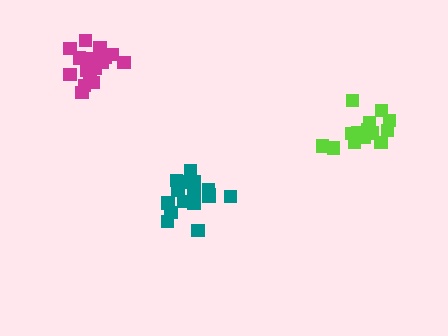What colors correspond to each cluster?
The clusters are colored: magenta, lime, teal.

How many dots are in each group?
Group 1: 19 dots, Group 2: 14 dots, Group 3: 16 dots (49 total).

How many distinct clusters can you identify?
There are 3 distinct clusters.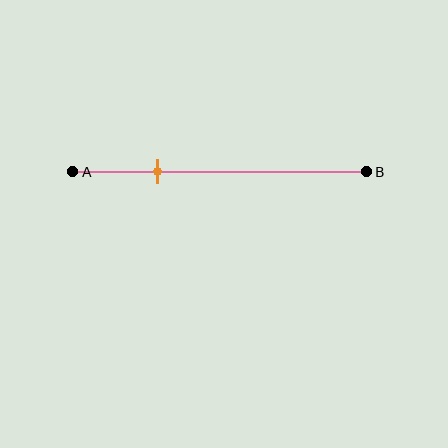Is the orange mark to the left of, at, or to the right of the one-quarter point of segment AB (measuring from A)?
The orange mark is to the right of the one-quarter point of segment AB.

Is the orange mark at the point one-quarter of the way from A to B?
No, the mark is at about 30% from A, not at the 25% one-quarter point.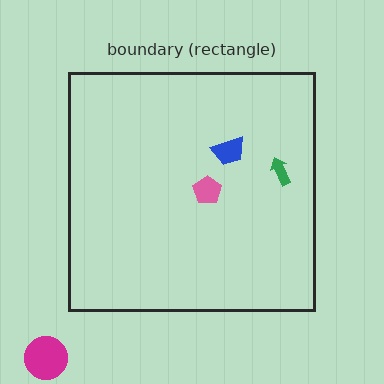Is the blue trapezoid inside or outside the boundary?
Inside.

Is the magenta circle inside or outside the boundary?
Outside.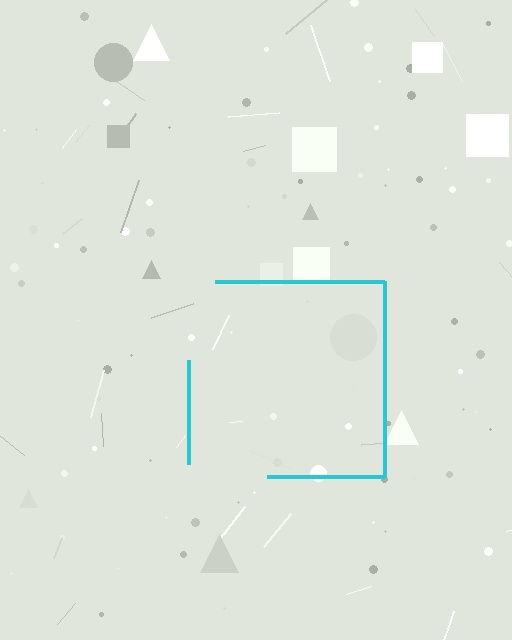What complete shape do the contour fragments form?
The contour fragments form a square.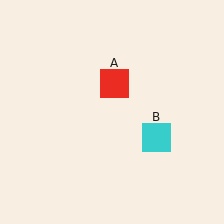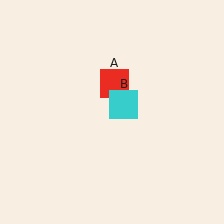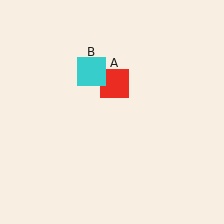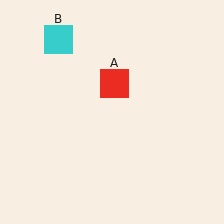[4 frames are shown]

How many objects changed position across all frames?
1 object changed position: cyan square (object B).